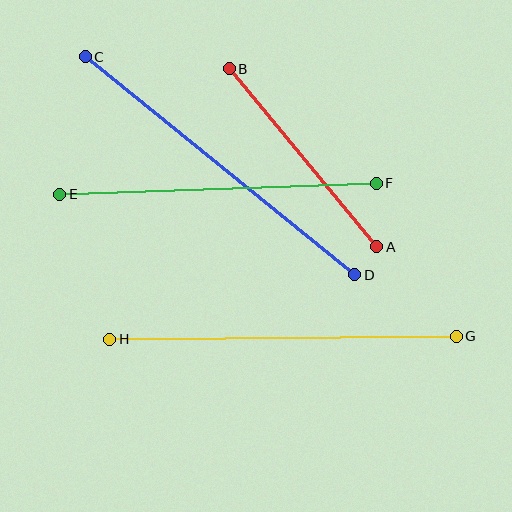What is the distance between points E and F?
The distance is approximately 317 pixels.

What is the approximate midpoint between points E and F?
The midpoint is at approximately (218, 189) pixels.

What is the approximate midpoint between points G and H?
The midpoint is at approximately (283, 338) pixels.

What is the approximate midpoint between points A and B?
The midpoint is at approximately (303, 158) pixels.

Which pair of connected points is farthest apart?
Points G and H are farthest apart.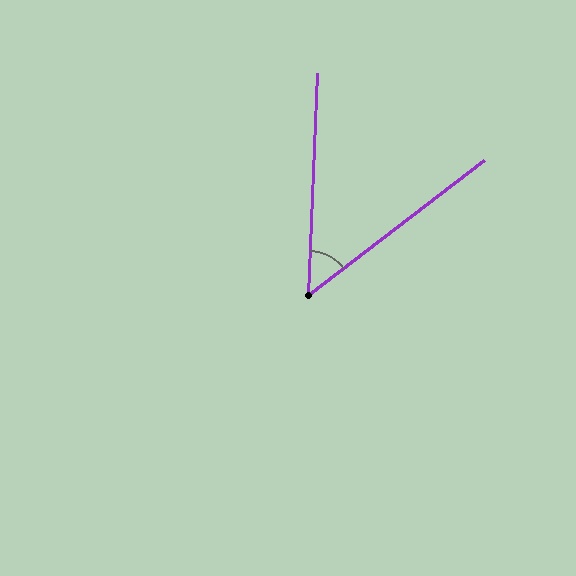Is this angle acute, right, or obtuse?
It is acute.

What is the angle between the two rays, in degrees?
Approximately 50 degrees.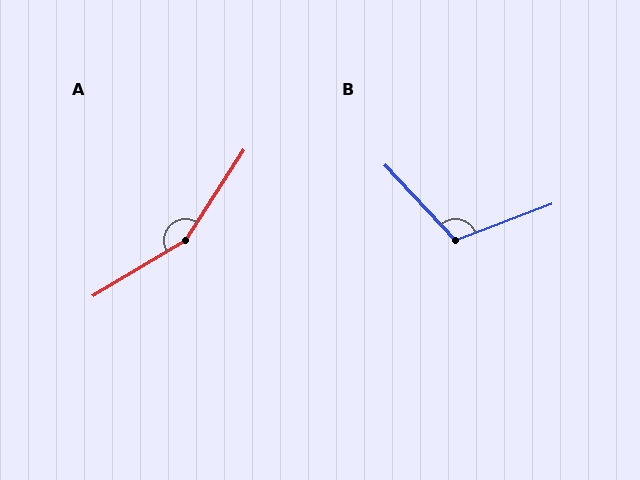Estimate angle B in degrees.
Approximately 112 degrees.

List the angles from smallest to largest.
B (112°), A (154°).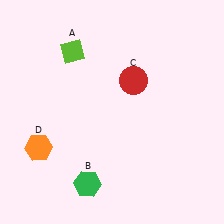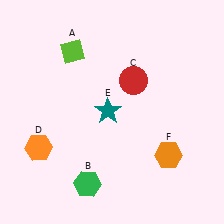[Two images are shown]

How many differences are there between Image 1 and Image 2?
There are 2 differences between the two images.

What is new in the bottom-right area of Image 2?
An orange hexagon (F) was added in the bottom-right area of Image 2.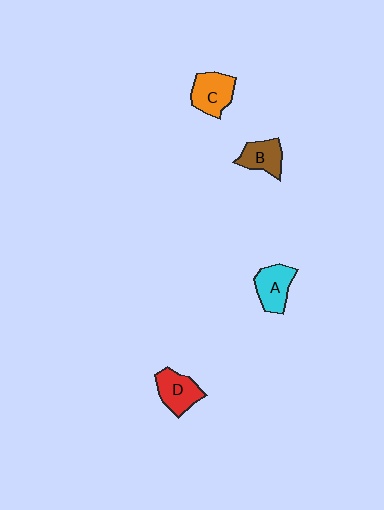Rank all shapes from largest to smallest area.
From largest to smallest: C (orange), D (red), A (cyan), B (brown).